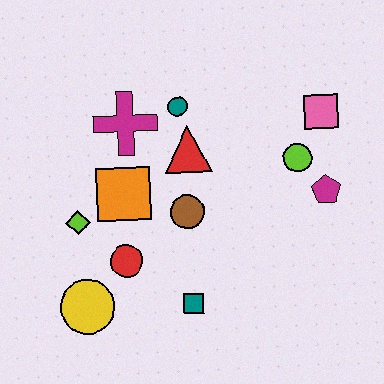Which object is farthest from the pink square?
The yellow circle is farthest from the pink square.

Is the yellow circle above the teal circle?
No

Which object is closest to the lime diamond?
The orange square is closest to the lime diamond.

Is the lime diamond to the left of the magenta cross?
Yes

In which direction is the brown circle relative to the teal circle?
The brown circle is below the teal circle.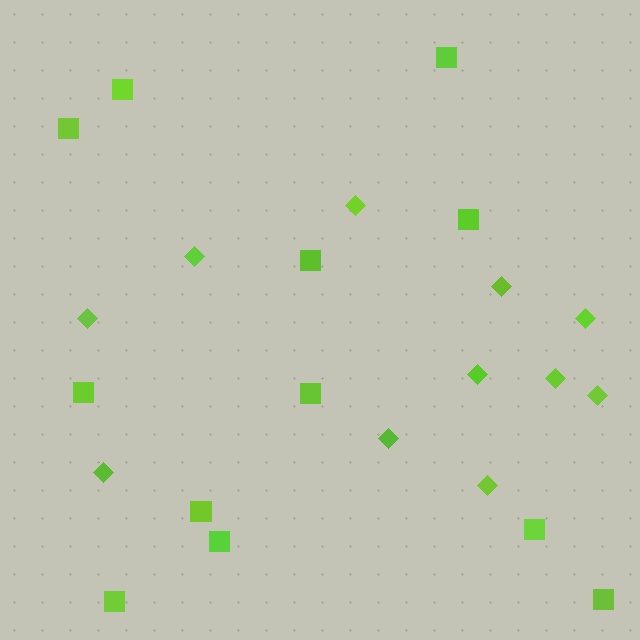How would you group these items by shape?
There are 2 groups: one group of diamonds (11) and one group of squares (12).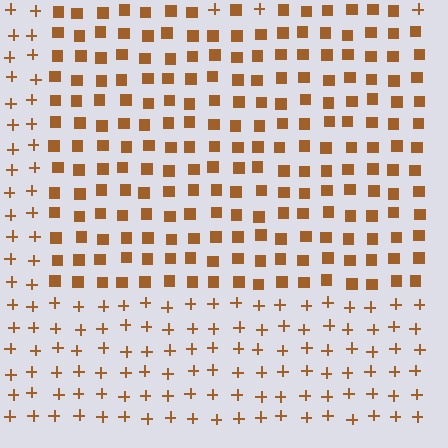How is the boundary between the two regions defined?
The boundary is defined by a change in element shape: squares inside vs. plus signs outside. All elements share the same color and spacing.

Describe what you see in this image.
The image is filled with small brown elements arranged in a uniform grid. A rectangle-shaped region contains squares, while the surrounding area contains plus signs. The boundary is defined purely by the change in element shape.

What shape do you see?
I see a rectangle.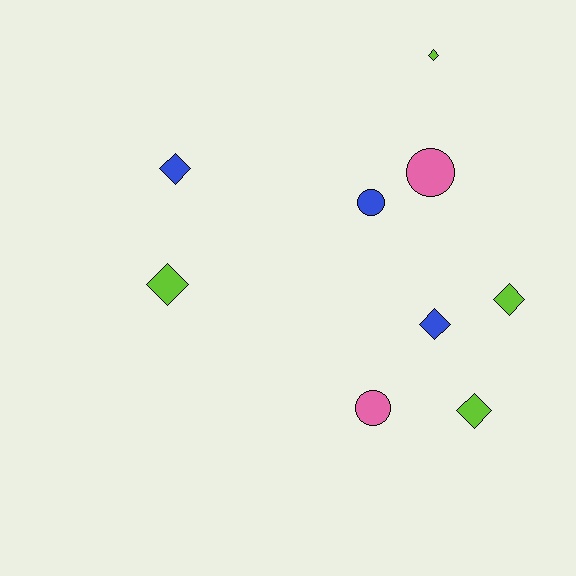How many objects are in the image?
There are 9 objects.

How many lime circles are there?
There are no lime circles.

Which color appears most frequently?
Lime, with 4 objects.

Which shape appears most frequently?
Diamond, with 6 objects.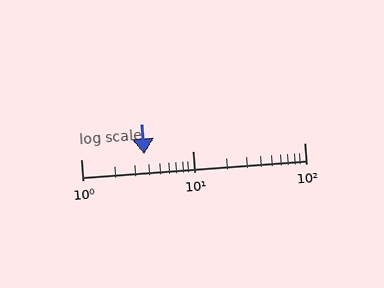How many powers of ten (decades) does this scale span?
The scale spans 2 decades, from 1 to 100.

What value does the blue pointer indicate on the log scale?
The pointer indicates approximately 3.7.